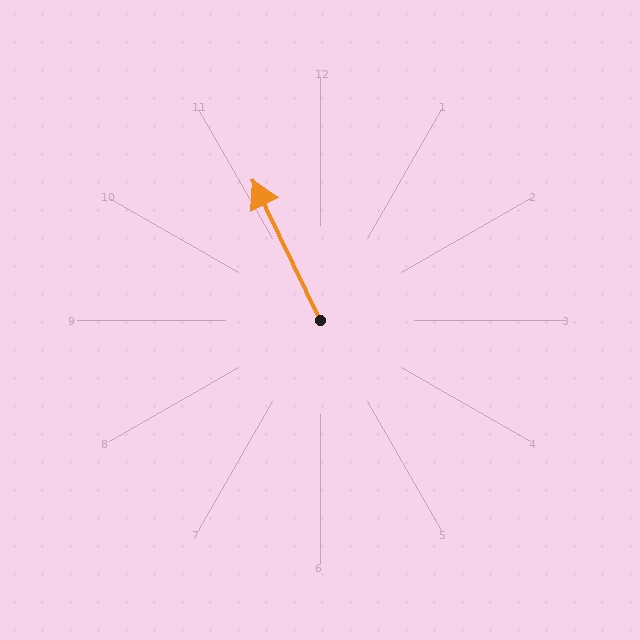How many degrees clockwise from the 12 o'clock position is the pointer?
Approximately 334 degrees.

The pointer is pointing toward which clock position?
Roughly 11 o'clock.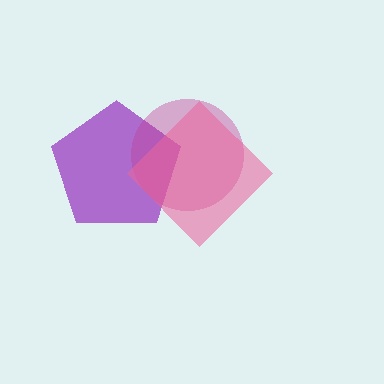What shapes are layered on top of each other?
The layered shapes are: a purple pentagon, a magenta circle, a pink diamond.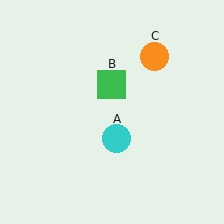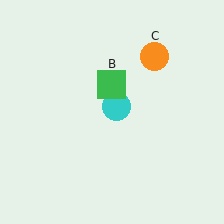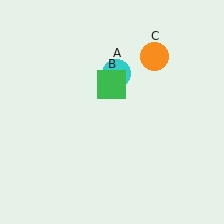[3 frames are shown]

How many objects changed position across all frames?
1 object changed position: cyan circle (object A).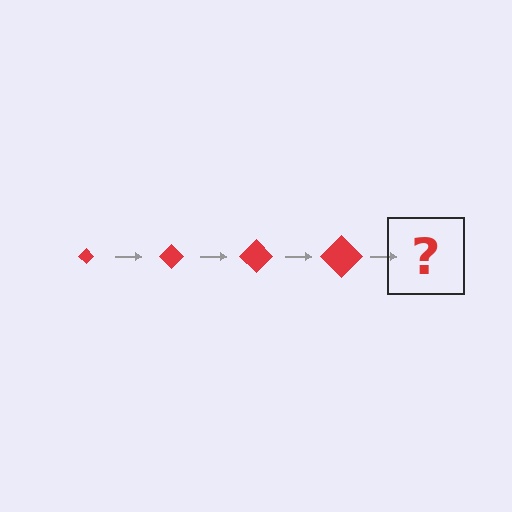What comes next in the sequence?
The next element should be a red diamond, larger than the previous one.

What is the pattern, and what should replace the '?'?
The pattern is that the diamond gets progressively larger each step. The '?' should be a red diamond, larger than the previous one.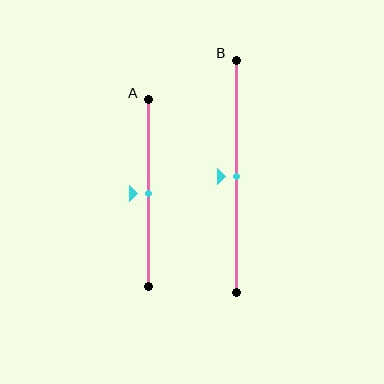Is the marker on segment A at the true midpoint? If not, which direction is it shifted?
Yes, the marker on segment A is at the true midpoint.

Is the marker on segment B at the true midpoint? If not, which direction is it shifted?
Yes, the marker on segment B is at the true midpoint.